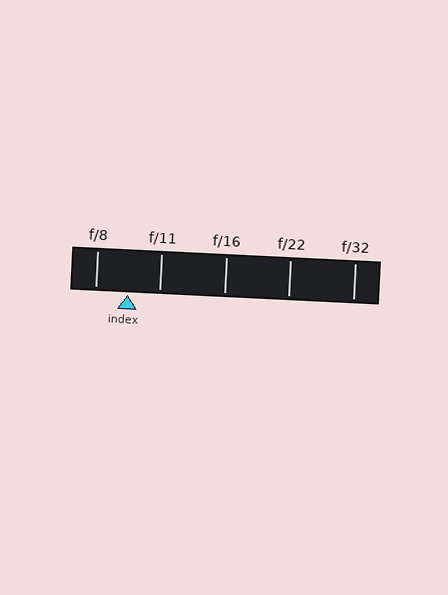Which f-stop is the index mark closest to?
The index mark is closest to f/11.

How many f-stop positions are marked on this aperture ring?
There are 5 f-stop positions marked.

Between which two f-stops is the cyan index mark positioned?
The index mark is between f/8 and f/11.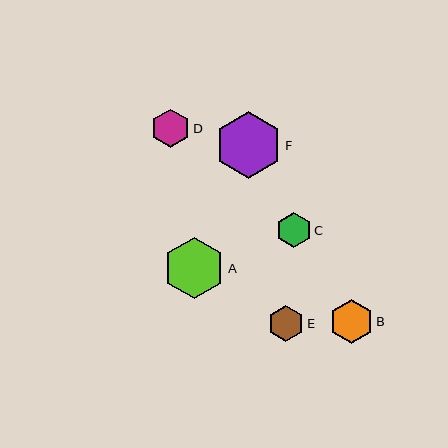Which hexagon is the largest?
Hexagon F is the largest with a size of approximately 67 pixels.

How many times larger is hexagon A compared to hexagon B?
Hexagon A is approximately 1.4 times the size of hexagon B.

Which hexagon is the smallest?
Hexagon C is the smallest with a size of approximately 35 pixels.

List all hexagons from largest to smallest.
From largest to smallest: F, A, B, D, E, C.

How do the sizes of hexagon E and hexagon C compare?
Hexagon E and hexagon C are approximately the same size.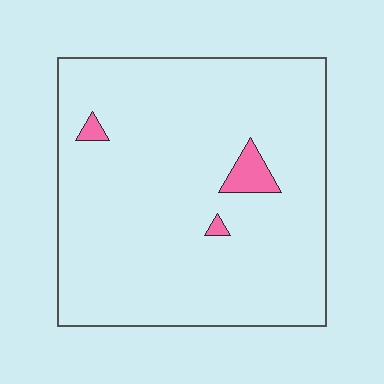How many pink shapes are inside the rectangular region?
3.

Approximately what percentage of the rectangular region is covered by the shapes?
Approximately 5%.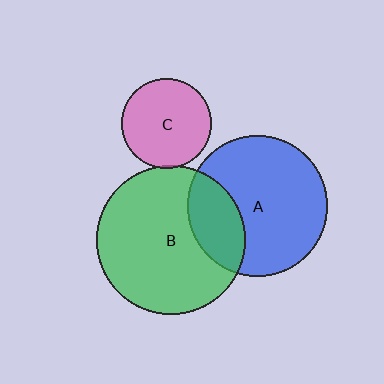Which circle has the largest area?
Circle B (green).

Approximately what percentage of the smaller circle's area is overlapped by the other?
Approximately 25%.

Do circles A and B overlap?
Yes.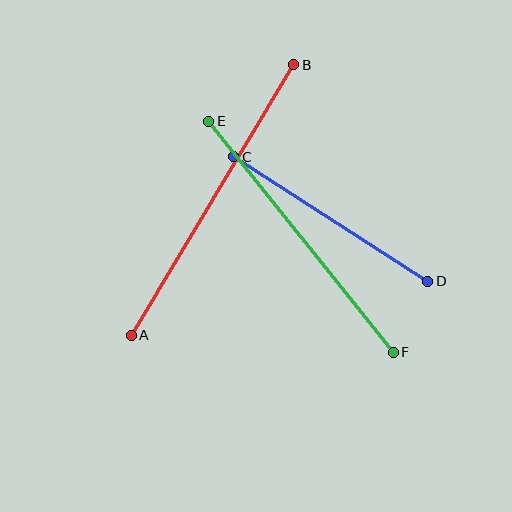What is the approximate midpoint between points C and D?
The midpoint is at approximately (331, 219) pixels.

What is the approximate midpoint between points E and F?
The midpoint is at approximately (301, 237) pixels.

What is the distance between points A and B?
The distance is approximately 315 pixels.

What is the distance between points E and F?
The distance is approximately 295 pixels.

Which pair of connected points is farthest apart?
Points A and B are farthest apart.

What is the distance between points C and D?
The distance is approximately 231 pixels.